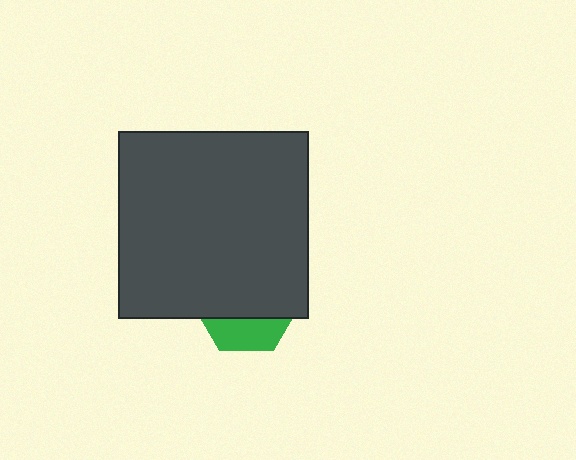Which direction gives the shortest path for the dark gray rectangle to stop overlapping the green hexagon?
Moving up gives the shortest separation.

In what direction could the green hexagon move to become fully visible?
The green hexagon could move down. That would shift it out from behind the dark gray rectangle entirely.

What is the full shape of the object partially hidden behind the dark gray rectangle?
The partially hidden object is a green hexagon.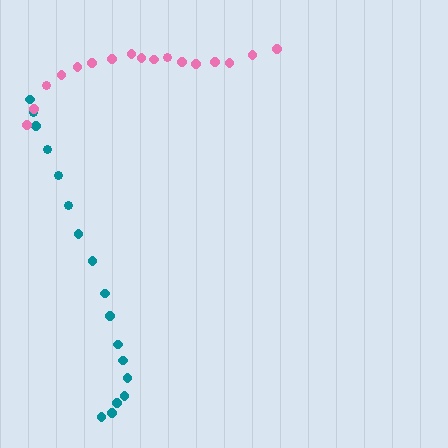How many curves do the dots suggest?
There are 2 distinct paths.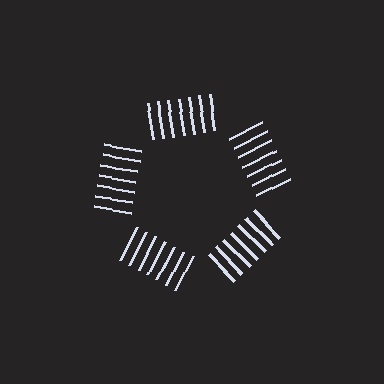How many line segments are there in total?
35 — 7 along each of the 5 edges.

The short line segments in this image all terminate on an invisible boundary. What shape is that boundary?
An illusory pentagon — the line segments terminate on its edges but no continuous stroke is drawn.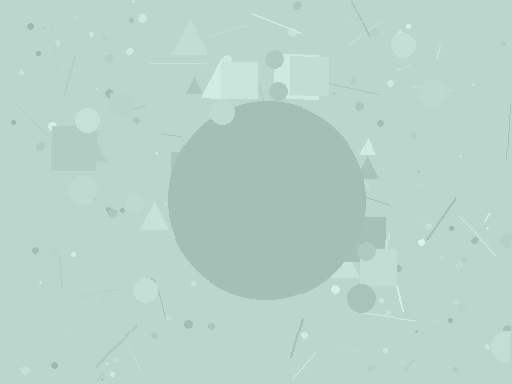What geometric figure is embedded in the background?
A circle is embedded in the background.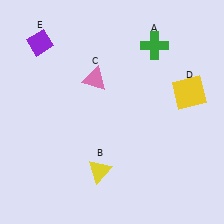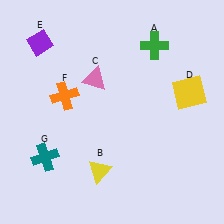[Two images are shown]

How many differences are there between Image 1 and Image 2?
There are 2 differences between the two images.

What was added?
An orange cross (F), a teal cross (G) were added in Image 2.